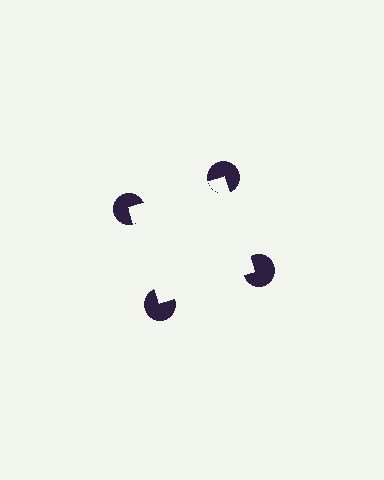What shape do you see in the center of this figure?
An illusory square — its edges are inferred from the aligned wedge cuts in the pac-man discs, not physically drawn.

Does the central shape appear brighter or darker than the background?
It typically appears slightly brighter than the background, even though no actual brightness change is drawn.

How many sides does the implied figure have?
4 sides.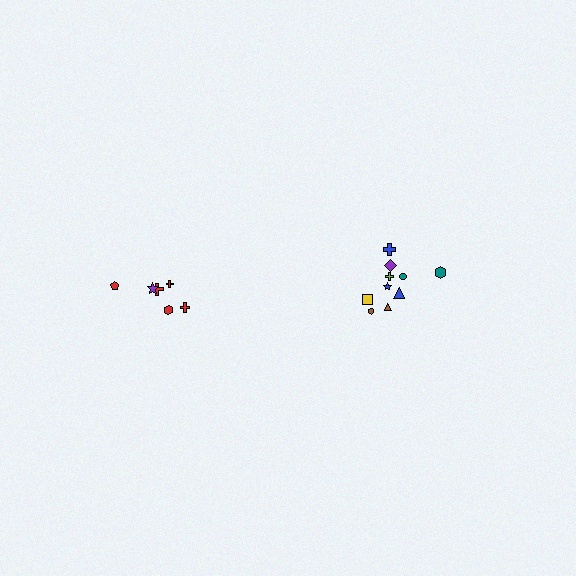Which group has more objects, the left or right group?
The right group.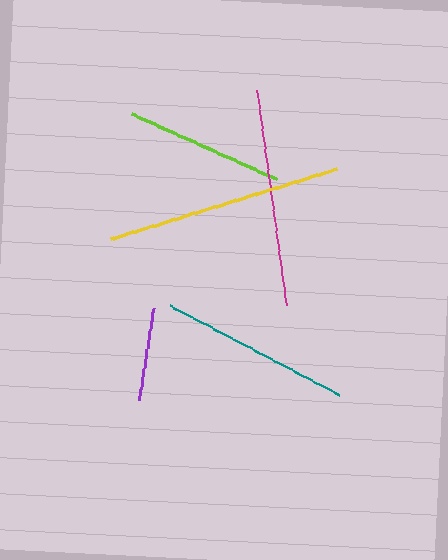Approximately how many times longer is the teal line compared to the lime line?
The teal line is approximately 1.2 times the length of the lime line.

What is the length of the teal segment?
The teal segment is approximately 192 pixels long.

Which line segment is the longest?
The yellow line is the longest at approximately 237 pixels.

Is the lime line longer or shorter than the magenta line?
The magenta line is longer than the lime line.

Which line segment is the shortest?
The purple line is the shortest at approximately 93 pixels.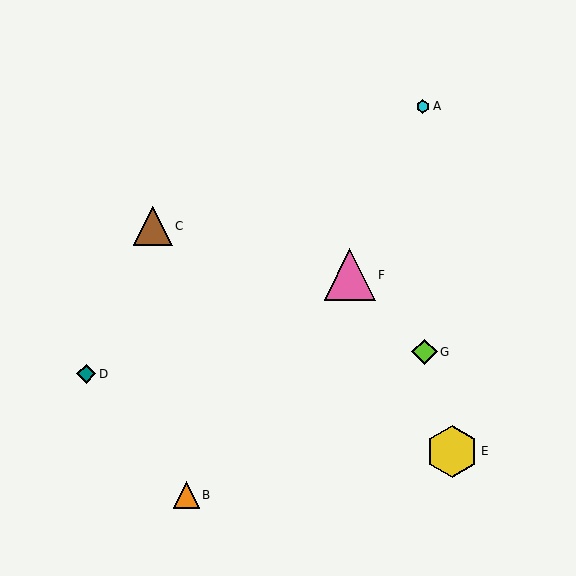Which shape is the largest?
The yellow hexagon (labeled E) is the largest.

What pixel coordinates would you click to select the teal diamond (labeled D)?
Click at (86, 374) to select the teal diamond D.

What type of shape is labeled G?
Shape G is a lime diamond.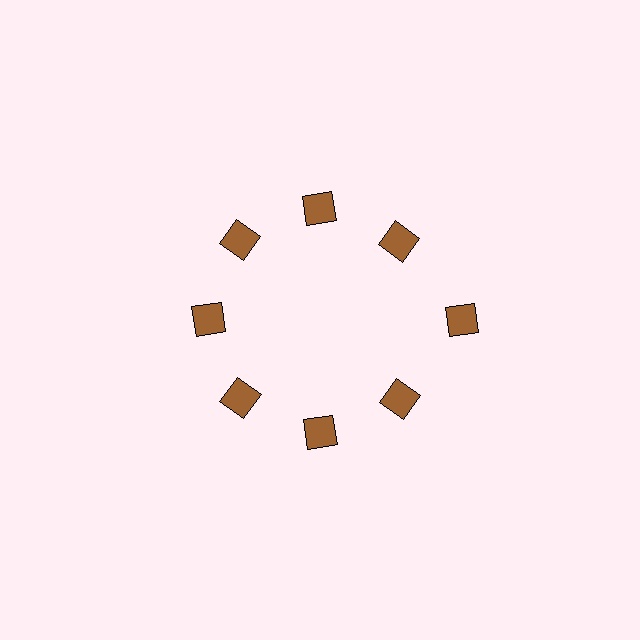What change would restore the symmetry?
The symmetry would be restored by moving it inward, back onto the ring so that all 8 squares sit at equal angles and equal distance from the center.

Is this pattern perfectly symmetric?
No. The 8 brown squares are arranged in a ring, but one element near the 3 o'clock position is pushed outward from the center, breaking the 8-fold rotational symmetry.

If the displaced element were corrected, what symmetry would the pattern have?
It would have 8-fold rotational symmetry — the pattern would map onto itself every 45 degrees.